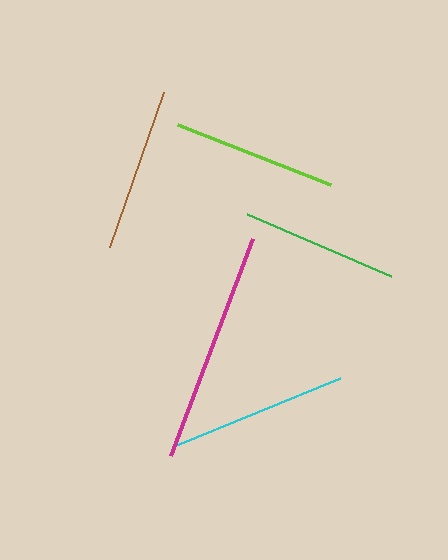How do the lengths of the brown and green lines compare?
The brown and green lines are approximately the same length.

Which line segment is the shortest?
The green line is the shortest at approximately 156 pixels.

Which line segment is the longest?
The magenta line is the longest at approximately 232 pixels.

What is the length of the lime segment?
The lime segment is approximately 165 pixels long.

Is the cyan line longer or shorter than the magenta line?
The magenta line is longer than the cyan line.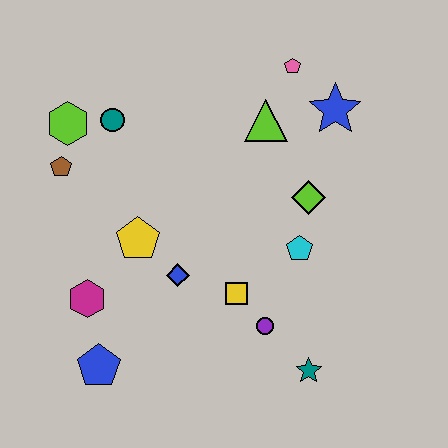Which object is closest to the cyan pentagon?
The lime diamond is closest to the cyan pentagon.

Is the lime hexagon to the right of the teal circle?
No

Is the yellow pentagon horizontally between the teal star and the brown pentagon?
Yes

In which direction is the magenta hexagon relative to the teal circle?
The magenta hexagon is below the teal circle.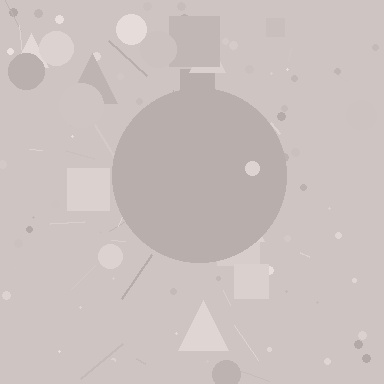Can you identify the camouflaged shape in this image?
The camouflaged shape is a circle.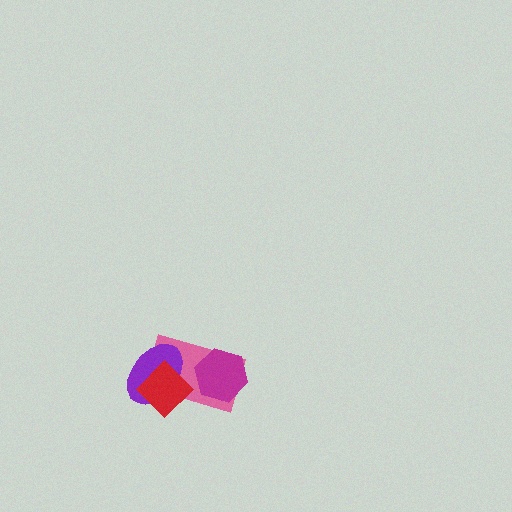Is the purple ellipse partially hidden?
Yes, it is partially covered by another shape.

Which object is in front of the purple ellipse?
The red diamond is in front of the purple ellipse.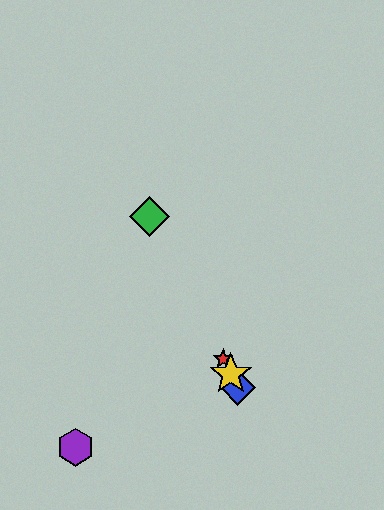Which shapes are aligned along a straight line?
The red star, the blue diamond, the green diamond, the yellow star are aligned along a straight line.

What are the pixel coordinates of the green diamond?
The green diamond is at (149, 216).